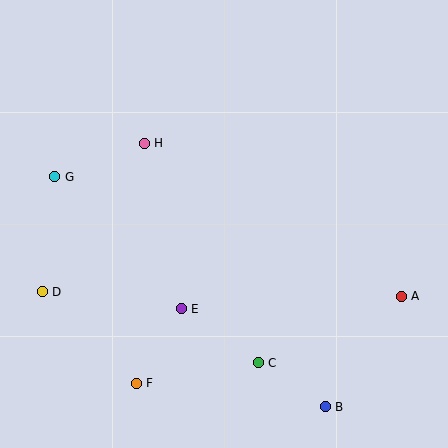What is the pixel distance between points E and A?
The distance between E and A is 220 pixels.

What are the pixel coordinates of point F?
Point F is at (136, 383).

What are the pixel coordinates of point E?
Point E is at (181, 309).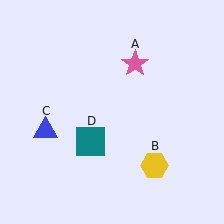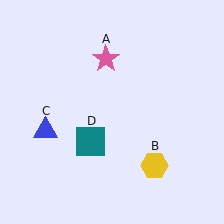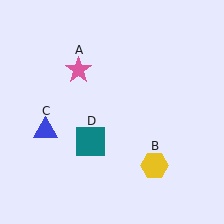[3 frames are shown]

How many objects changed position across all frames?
1 object changed position: pink star (object A).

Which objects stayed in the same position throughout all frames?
Yellow hexagon (object B) and blue triangle (object C) and teal square (object D) remained stationary.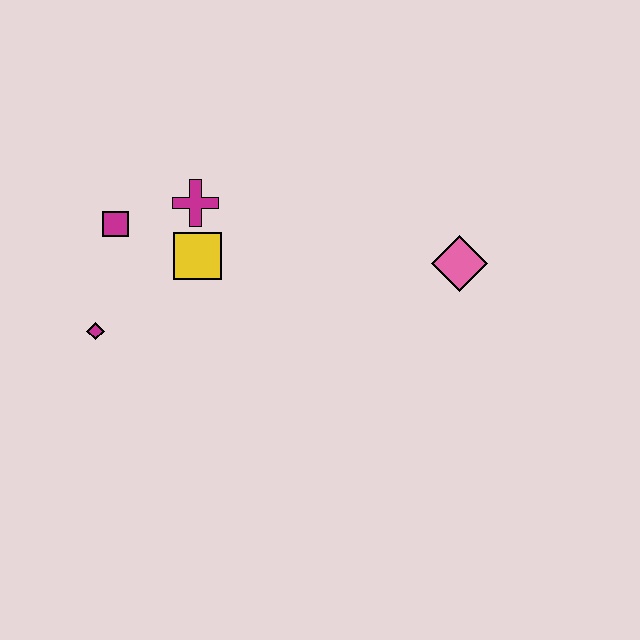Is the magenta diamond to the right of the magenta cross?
No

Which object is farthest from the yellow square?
The pink diamond is farthest from the yellow square.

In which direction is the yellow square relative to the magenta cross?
The yellow square is below the magenta cross.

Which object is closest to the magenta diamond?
The magenta square is closest to the magenta diamond.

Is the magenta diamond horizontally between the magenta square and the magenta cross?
No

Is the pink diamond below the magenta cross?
Yes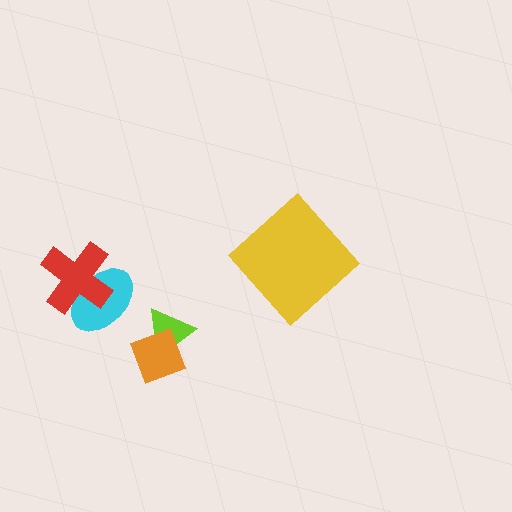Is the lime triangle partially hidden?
Yes, it is partially covered by another shape.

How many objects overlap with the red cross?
1 object overlaps with the red cross.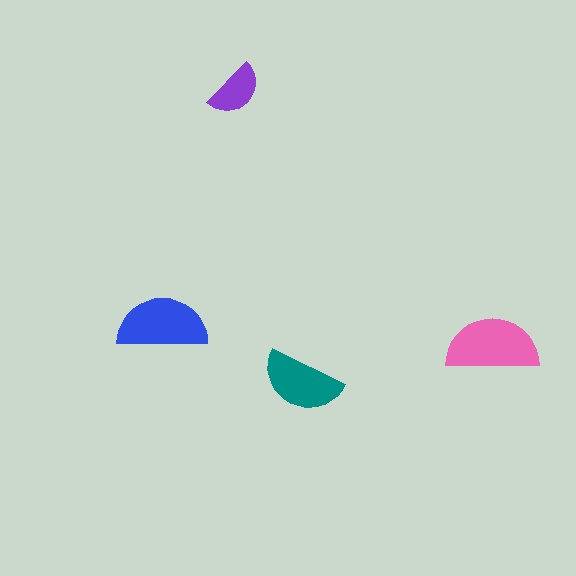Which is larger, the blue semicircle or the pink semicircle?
The pink one.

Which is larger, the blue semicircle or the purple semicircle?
The blue one.